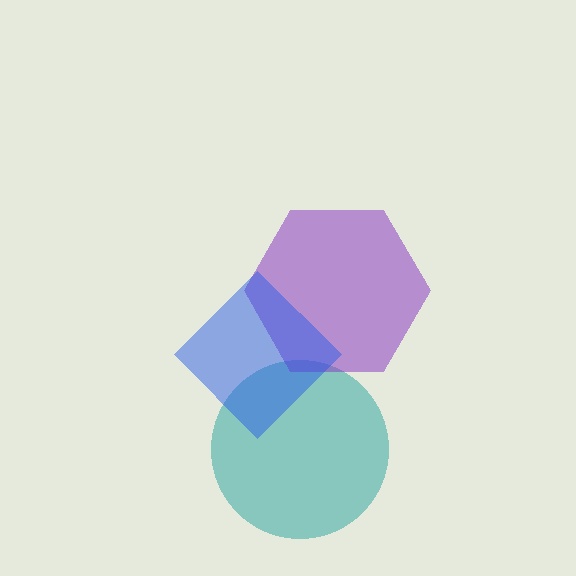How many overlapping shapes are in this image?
There are 3 overlapping shapes in the image.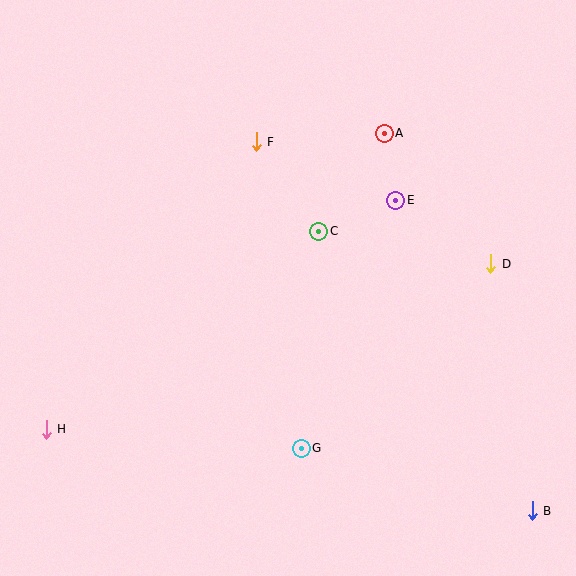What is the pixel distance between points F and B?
The distance between F and B is 461 pixels.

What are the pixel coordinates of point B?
Point B is at (532, 511).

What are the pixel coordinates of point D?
Point D is at (491, 264).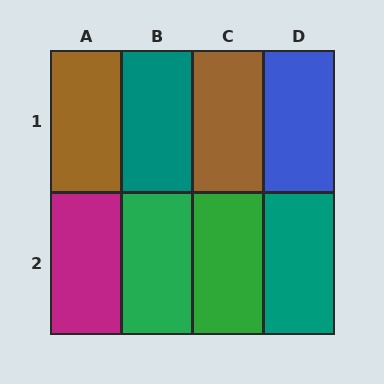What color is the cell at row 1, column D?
Blue.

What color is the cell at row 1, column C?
Brown.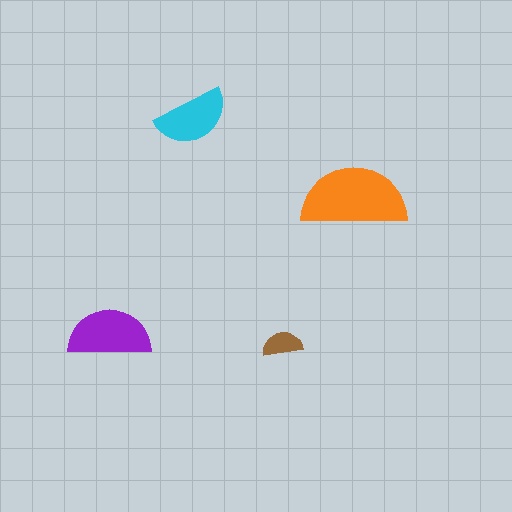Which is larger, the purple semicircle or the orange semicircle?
The orange one.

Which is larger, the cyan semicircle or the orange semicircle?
The orange one.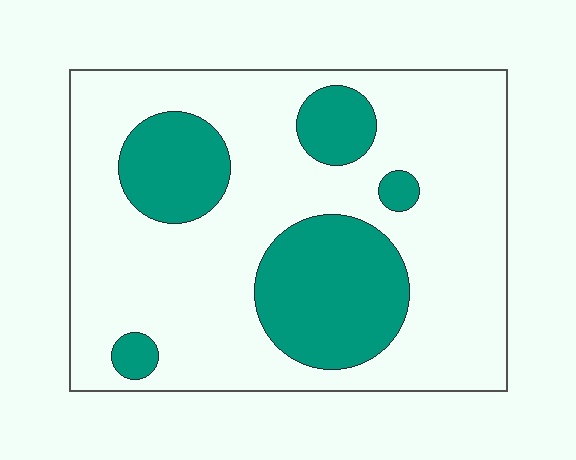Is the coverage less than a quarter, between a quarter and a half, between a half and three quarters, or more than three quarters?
Between a quarter and a half.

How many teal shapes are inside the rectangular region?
5.